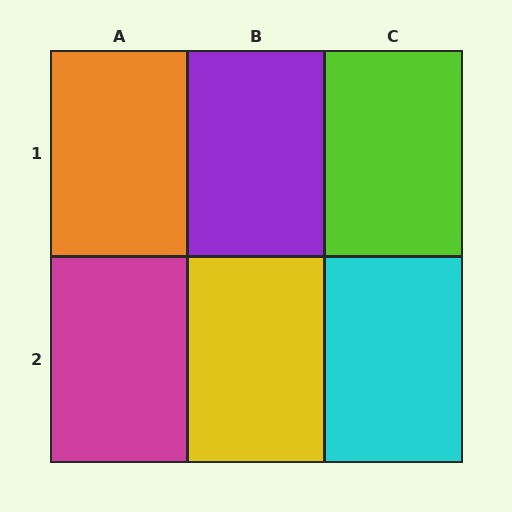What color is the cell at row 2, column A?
Magenta.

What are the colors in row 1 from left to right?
Orange, purple, lime.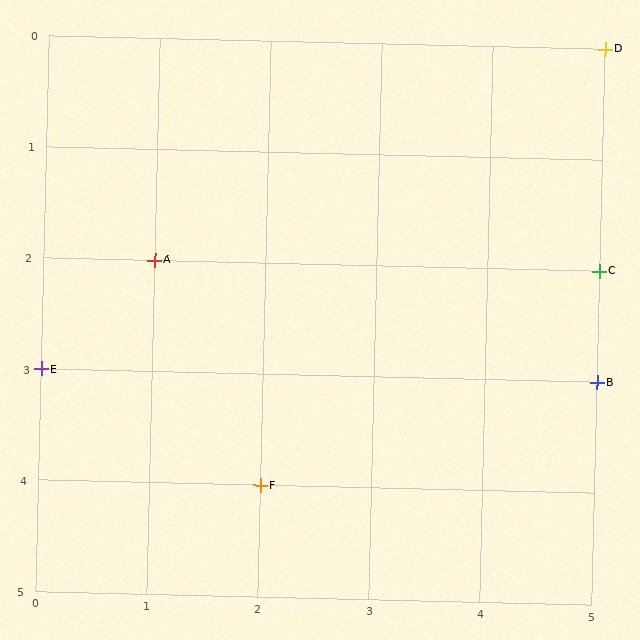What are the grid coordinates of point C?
Point C is at grid coordinates (5, 2).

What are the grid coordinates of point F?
Point F is at grid coordinates (2, 4).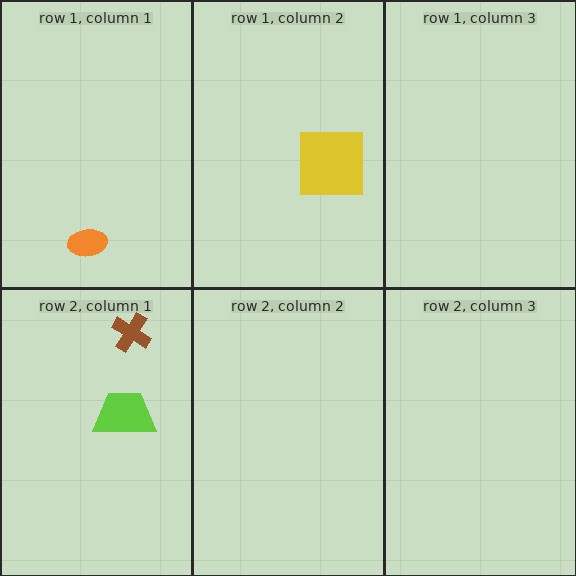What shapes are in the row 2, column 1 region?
The brown cross, the lime trapezoid.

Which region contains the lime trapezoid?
The row 2, column 1 region.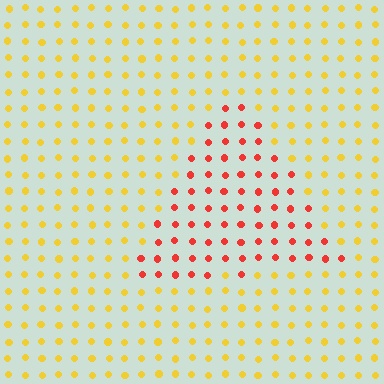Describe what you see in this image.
The image is filled with small yellow elements in a uniform arrangement. A triangle-shaped region is visible where the elements are tinted to a slightly different hue, forming a subtle color boundary.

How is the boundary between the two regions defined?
The boundary is defined purely by a slight shift in hue (about 48 degrees). Spacing, size, and orientation are identical on both sides.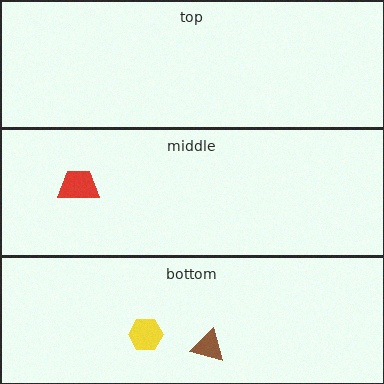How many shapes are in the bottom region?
2.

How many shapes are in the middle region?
1.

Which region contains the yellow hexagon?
The bottom region.